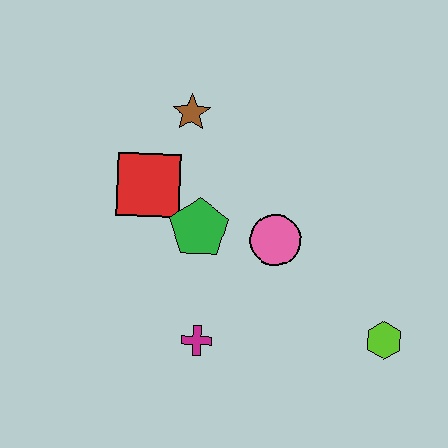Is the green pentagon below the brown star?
Yes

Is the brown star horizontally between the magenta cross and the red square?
Yes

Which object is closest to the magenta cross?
The green pentagon is closest to the magenta cross.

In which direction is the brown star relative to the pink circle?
The brown star is above the pink circle.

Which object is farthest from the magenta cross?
The brown star is farthest from the magenta cross.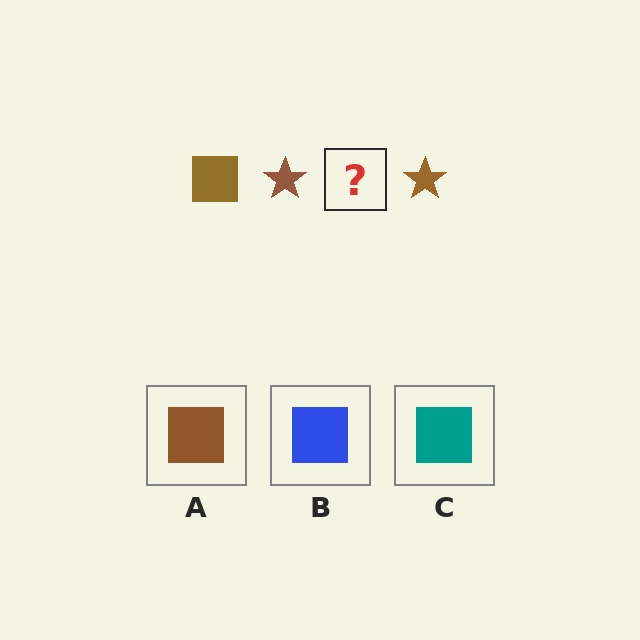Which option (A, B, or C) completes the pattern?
A.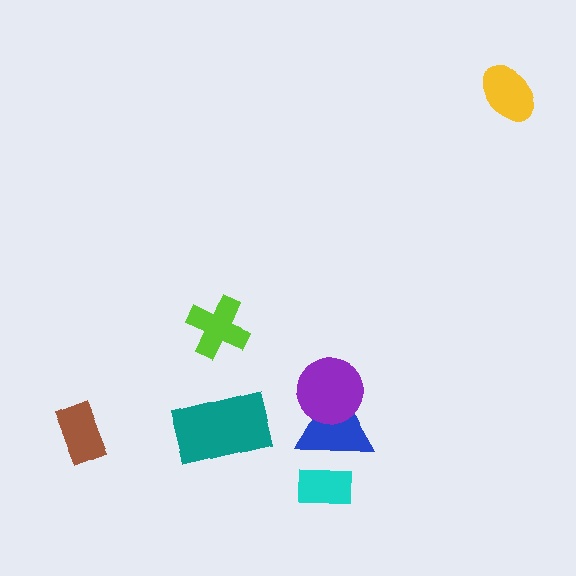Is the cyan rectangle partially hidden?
Yes, it is partially covered by another shape.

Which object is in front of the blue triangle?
The purple circle is in front of the blue triangle.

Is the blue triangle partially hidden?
Yes, it is partially covered by another shape.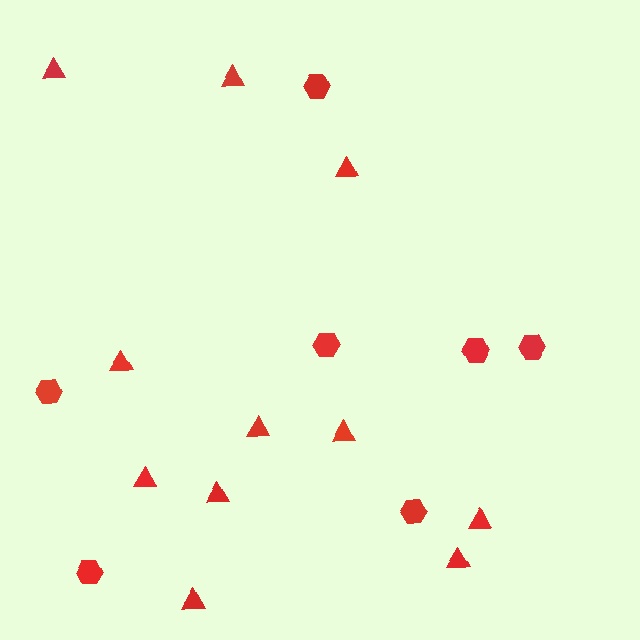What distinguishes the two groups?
There are 2 groups: one group of hexagons (7) and one group of triangles (11).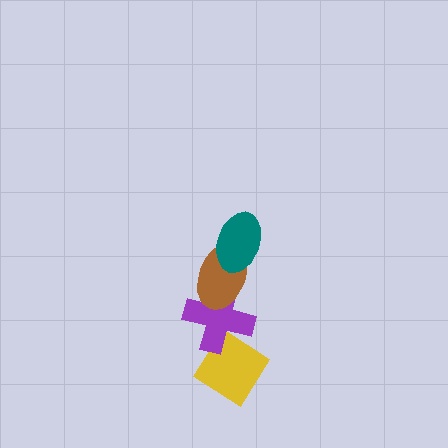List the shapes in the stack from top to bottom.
From top to bottom: the teal ellipse, the brown ellipse, the purple cross, the yellow diamond.